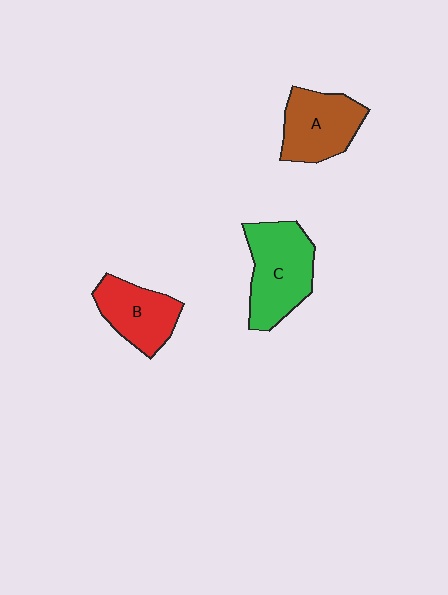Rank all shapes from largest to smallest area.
From largest to smallest: C (green), A (brown), B (red).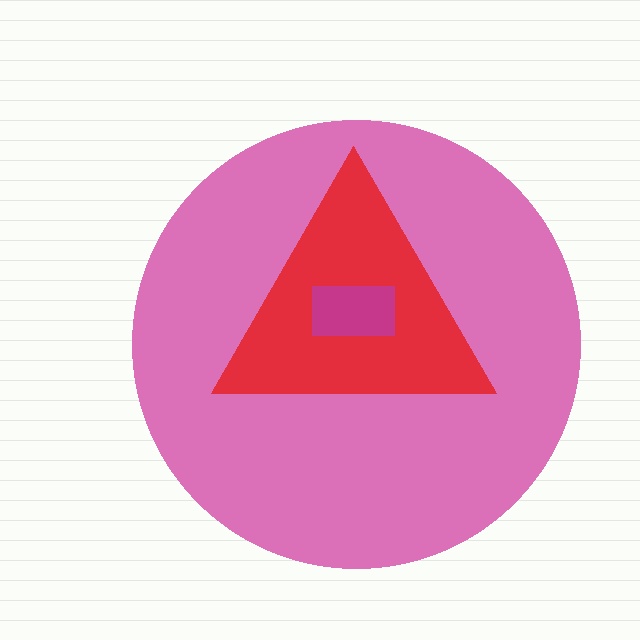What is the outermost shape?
The pink circle.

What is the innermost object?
The magenta rectangle.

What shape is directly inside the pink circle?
The red triangle.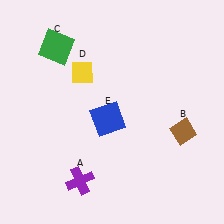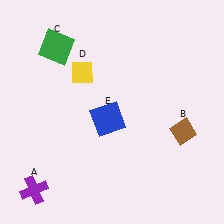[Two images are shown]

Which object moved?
The purple cross (A) moved left.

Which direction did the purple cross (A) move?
The purple cross (A) moved left.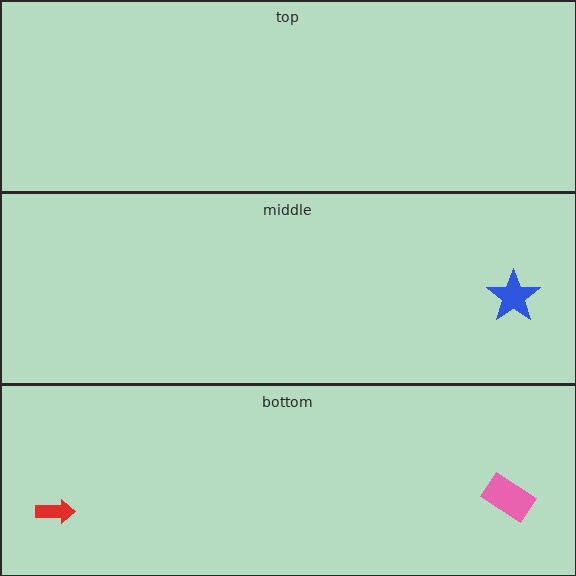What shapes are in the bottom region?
The red arrow, the pink rectangle.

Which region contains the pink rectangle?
The bottom region.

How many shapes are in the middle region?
1.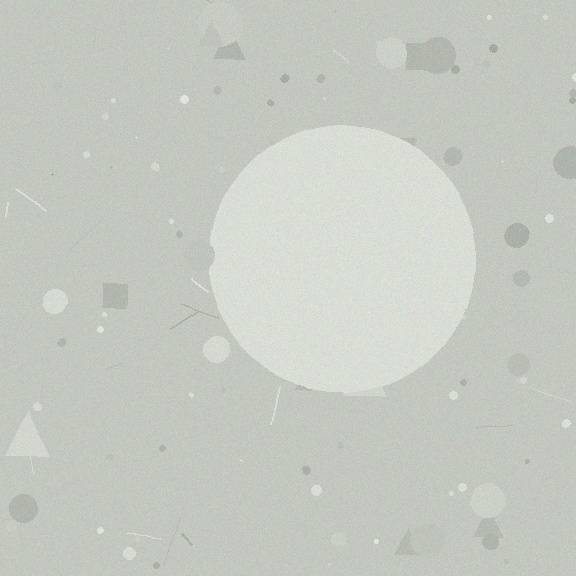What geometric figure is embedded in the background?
A circle is embedded in the background.